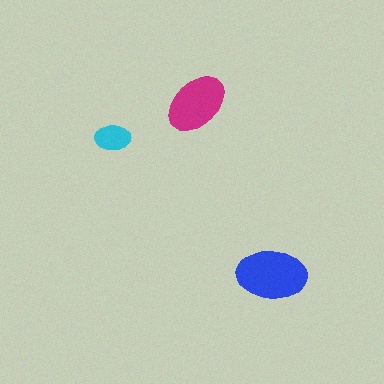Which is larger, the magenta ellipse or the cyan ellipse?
The magenta one.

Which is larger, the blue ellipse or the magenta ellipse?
The blue one.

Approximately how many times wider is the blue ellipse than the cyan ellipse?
About 2 times wider.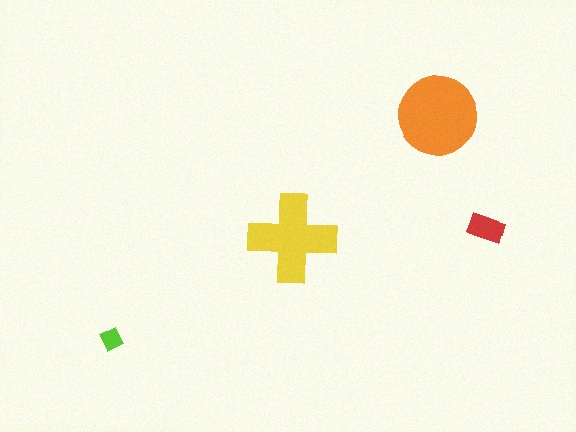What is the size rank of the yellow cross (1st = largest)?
2nd.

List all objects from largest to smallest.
The orange circle, the yellow cross, the red rectangle, the lime diamond.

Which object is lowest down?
The lime diamond is bottommost.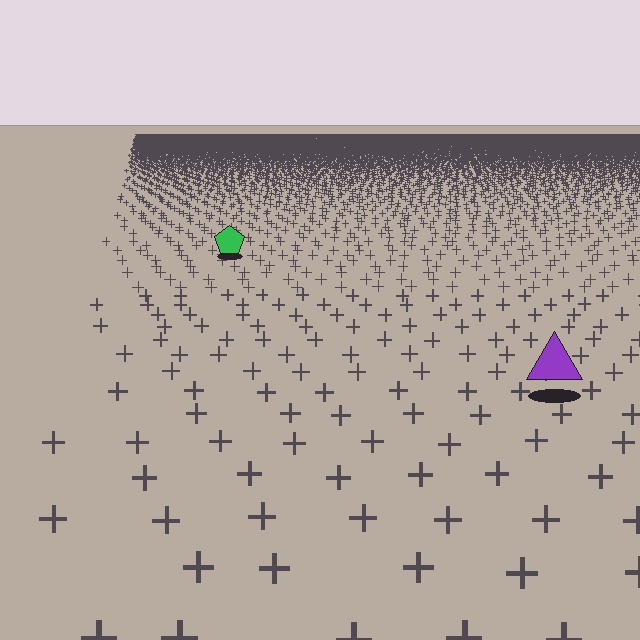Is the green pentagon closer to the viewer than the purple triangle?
No. The purple triangle is closer — you can tell from the texture gradient: the ground texture is coarser near it.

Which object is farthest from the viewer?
The green pentagon is farthest from the viewer. It appears smaller and the ground texture around it is denser.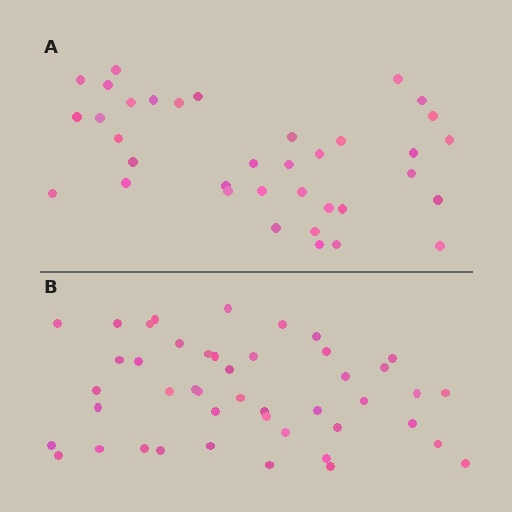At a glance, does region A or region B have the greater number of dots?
Region B (the bottom region) has more dots.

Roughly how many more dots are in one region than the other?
Region B has roughly 8 or so more dots than region A.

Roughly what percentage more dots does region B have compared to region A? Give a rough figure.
About 25% more.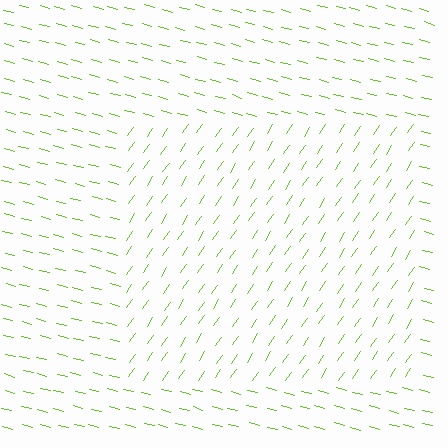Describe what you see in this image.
The image is filled with small lime line segments. A rectangle region in the image has lines oriented differently from the surrounding lines, creating a visible texture boundary.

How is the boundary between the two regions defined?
The boundary is defined purely by a change in line orientation (approximately 71 degrees difference). All lines are the same color and thickness.